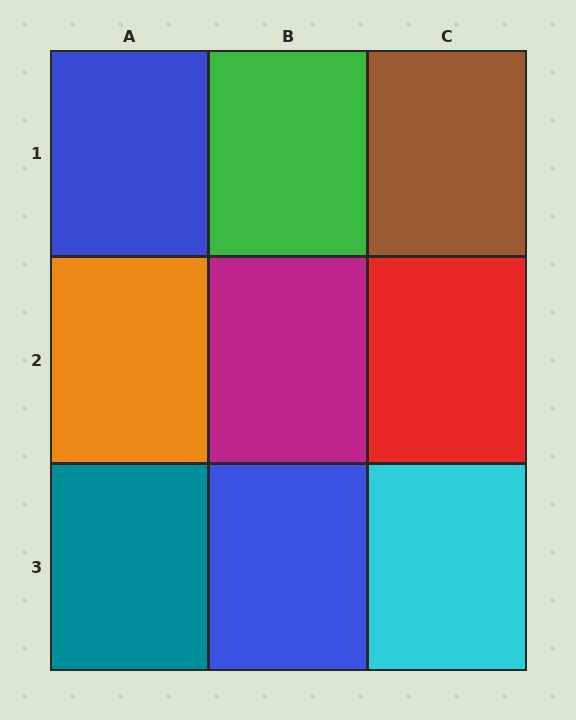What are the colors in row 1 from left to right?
Blue, green, brown.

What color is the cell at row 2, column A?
Orange.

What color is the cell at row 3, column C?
Cyan.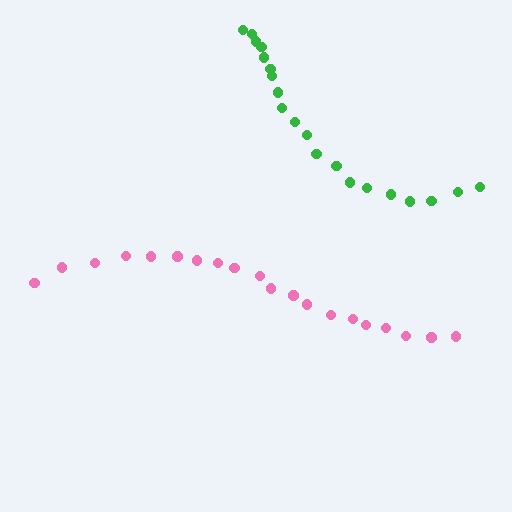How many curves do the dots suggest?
There are 2 distinct paths.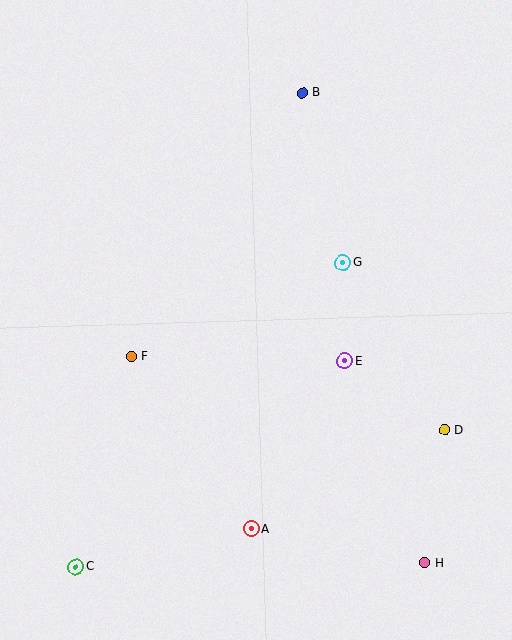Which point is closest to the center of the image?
Point E at (345, 361) is closest to the center.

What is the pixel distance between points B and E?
The distance between B and E is 272 pixels.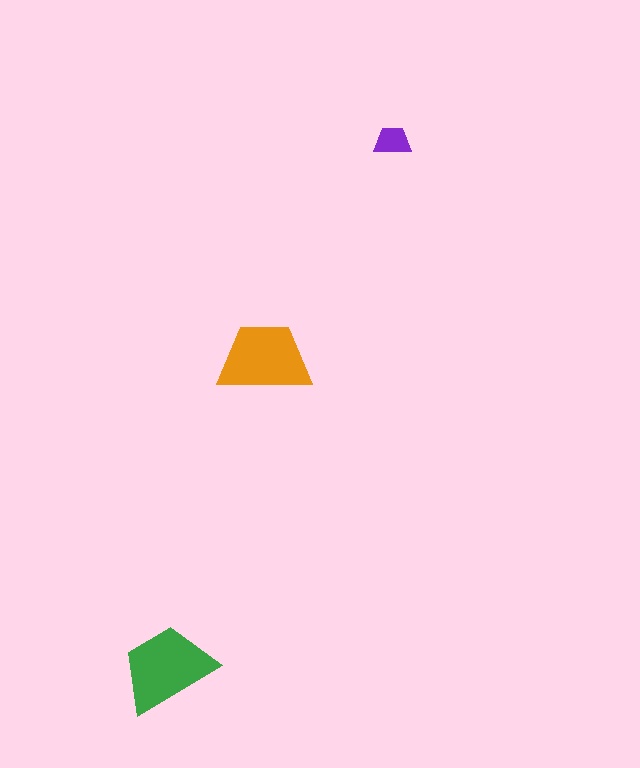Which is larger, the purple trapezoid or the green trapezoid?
The green one.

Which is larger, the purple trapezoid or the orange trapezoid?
The orange one.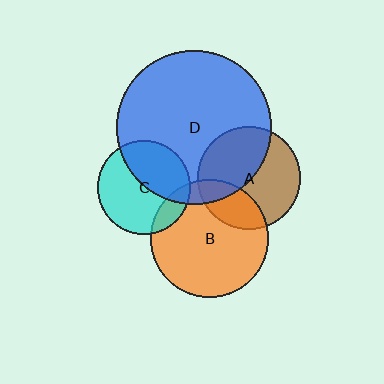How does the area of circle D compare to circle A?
Approximately 2.2 times.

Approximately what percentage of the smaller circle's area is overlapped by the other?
Approximately 45%.